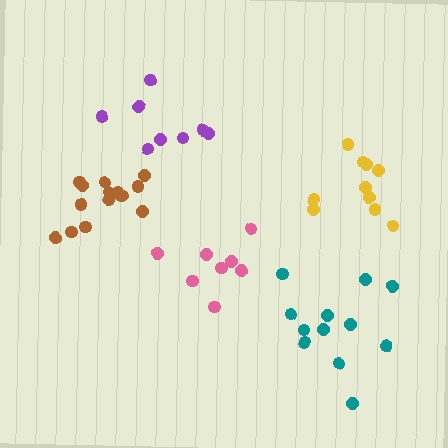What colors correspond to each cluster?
The clusters are colored: purple, pink, brown, yellow, teal.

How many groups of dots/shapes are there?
There are 5 groups.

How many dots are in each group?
Group 1: 8 dots, Group 2: 8 dots, Group 3: 14 dots, Group 4: 10 dots, Group 5: 12 dots (52 total).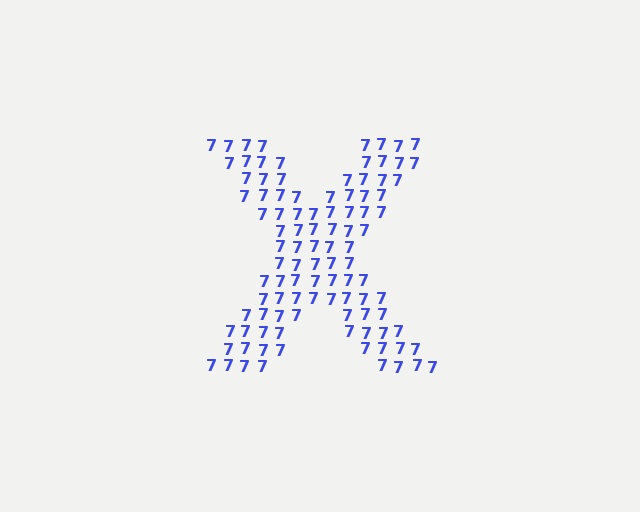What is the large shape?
The large shape is the letter X.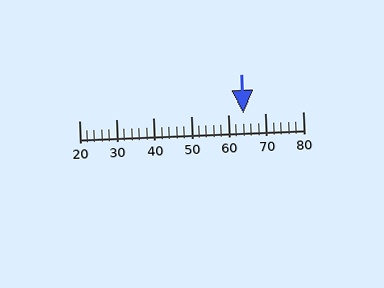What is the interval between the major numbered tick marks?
The major tick marks are spaced 10 units apart.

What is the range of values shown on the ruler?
The ruler shows values from 20 to 80.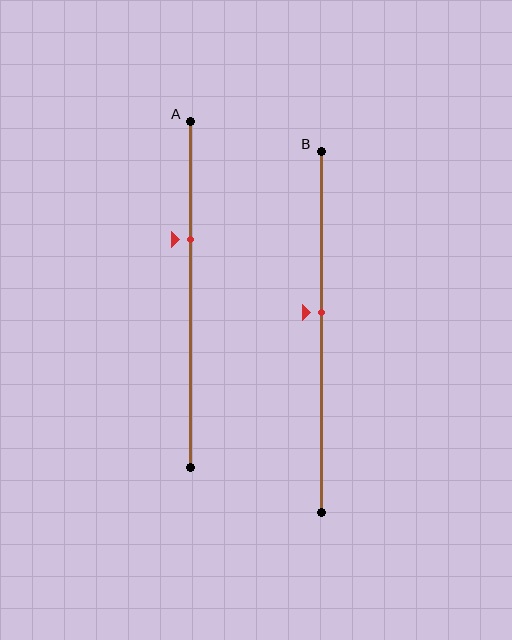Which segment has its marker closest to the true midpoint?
Segment B has its marker closest to the true midpoint.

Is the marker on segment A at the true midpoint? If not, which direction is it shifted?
No, the marker on segment A is shifted upward by about 16% of the segment length.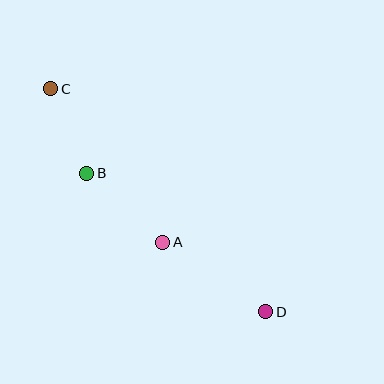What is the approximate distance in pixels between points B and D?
The distance between B and D is approximately 226 pixels.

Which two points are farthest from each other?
Points C and D are farthest from each other.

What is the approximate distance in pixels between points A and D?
The distance between A and D is approximately 124 pixels.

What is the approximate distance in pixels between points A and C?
The distance between A and C is approximately 190 pixels.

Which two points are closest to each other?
Points B and C are closest to each other.